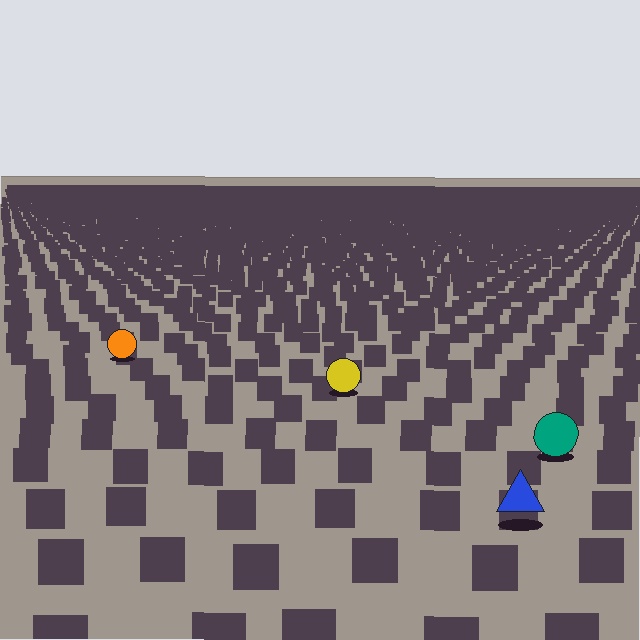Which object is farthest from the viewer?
The orange circle is farthest from the viewer. It appears smaller and the ground texture around it is denser.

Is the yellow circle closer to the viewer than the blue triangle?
No. The blue triangle is closer — you can tell from the texture gradient: the ground texture is coarser near it.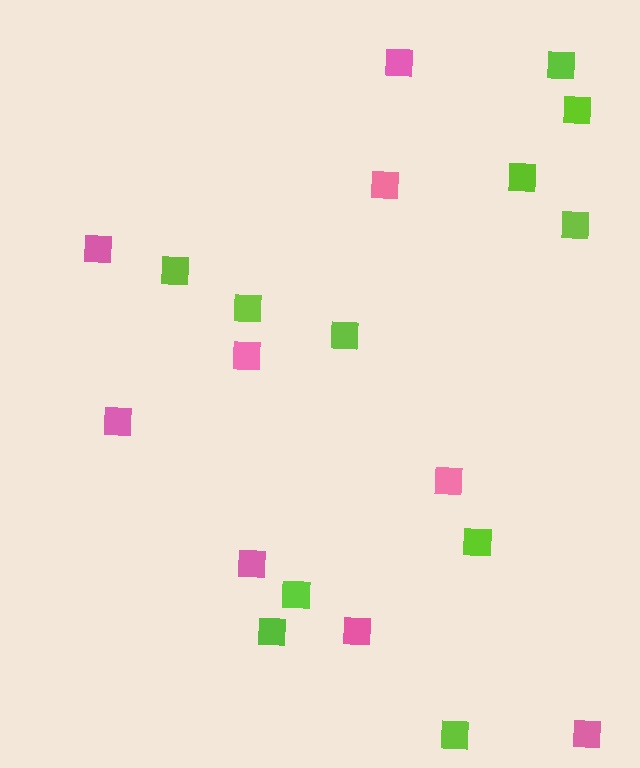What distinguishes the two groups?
There are 2 groups: one group of pink squares (9) and one group of lime squares (11).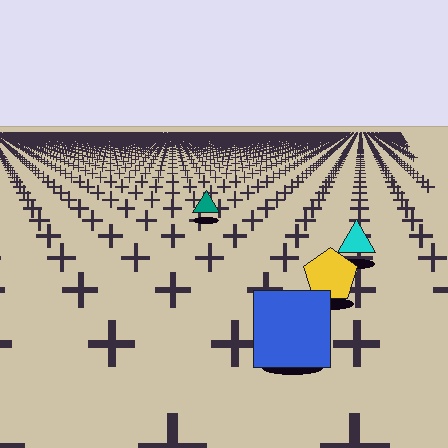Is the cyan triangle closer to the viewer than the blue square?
No. The blue square is closer — you can tell from the texture gradient: the ground texture is coarser near it.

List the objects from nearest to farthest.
From nearest to farthest: the blue square, the yellow pentagon, the cyan triangle, the teal triangle.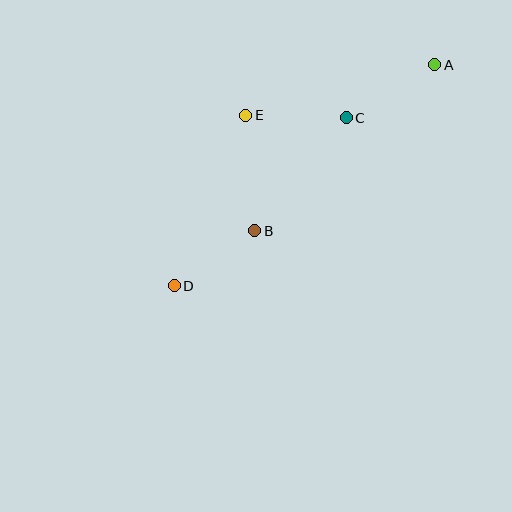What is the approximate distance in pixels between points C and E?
The distance between C and E is approximately 100 pixels.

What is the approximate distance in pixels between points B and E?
The distance between B and E is approximately 116 pixels.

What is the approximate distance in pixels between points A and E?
The distance between A and E is approximately 196 pixels.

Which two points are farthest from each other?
Points A and D are farthest from each other.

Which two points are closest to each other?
Points B and D are closest to each other.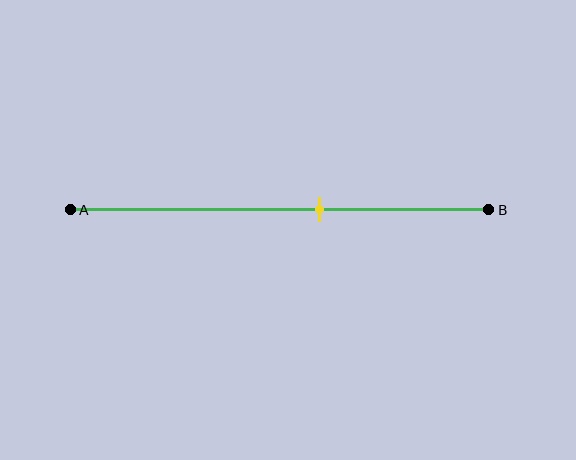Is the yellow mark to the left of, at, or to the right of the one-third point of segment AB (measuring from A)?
The yellow mark is to the right of the one-third point of segment AB.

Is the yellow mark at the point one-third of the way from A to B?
No, the mark is at about 60% from A, not at the 33% one-third point.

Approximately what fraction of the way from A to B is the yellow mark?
The yellow mark is approximately 60% of the way from A to B.